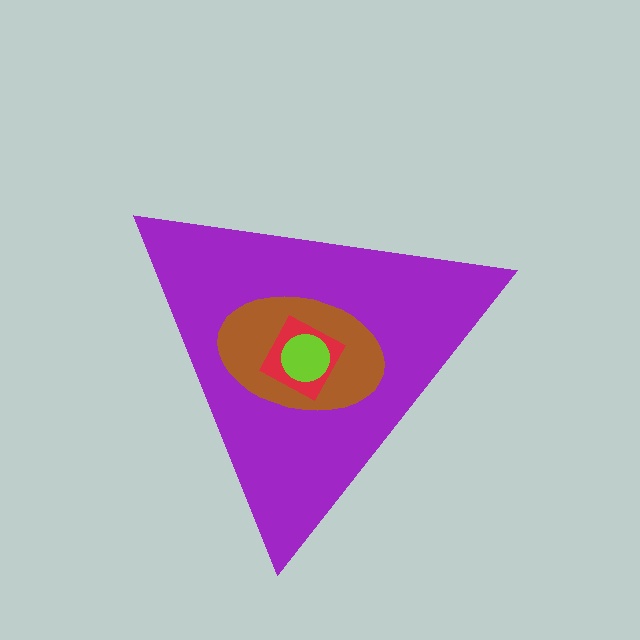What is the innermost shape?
The lime circle.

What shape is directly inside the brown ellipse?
The red diamond.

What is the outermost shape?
The purple triangle.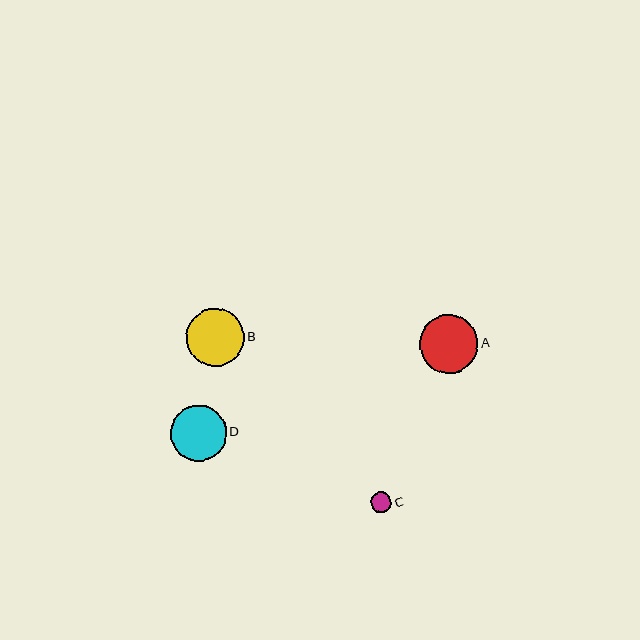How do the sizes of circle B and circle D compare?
Circle B and circle D are approximately the same size.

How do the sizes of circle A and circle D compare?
Circle A and circle D are approximately the same size.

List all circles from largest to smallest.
From largest to smallest: A, B, D, C.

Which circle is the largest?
Circle A is the largest with a size of approximately 59 pixels.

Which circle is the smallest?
Circle C is the smallest with a size of approximately 21 pixels.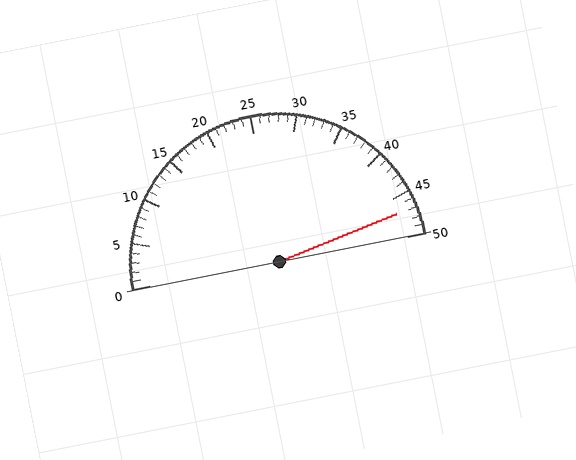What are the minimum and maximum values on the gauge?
The gauge ranges from 0 to 50.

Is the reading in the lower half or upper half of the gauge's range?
The reading is in the upper half of the range (0 to 50).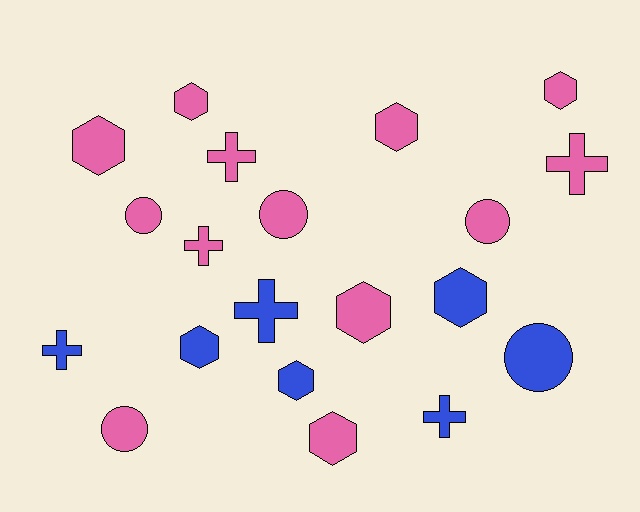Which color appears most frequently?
Pink, with 13 objects.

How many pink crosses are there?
There are 3 pink crosses.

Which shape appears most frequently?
Hexagon, with 9 objects.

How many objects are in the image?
There are 20 objects.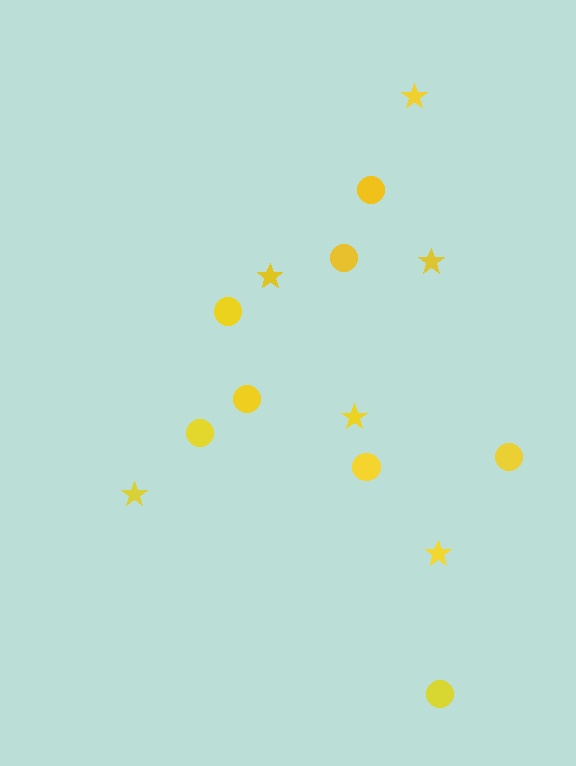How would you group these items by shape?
There are 2 groups: one group of circles (8) and one group of stars (6).